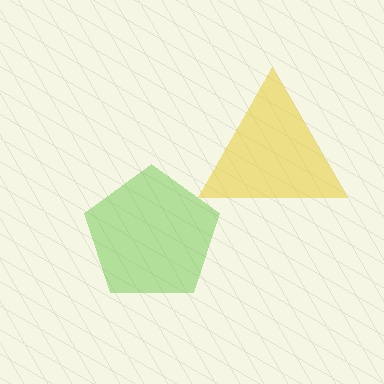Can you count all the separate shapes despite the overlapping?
Yes, there are 2 separate shapes.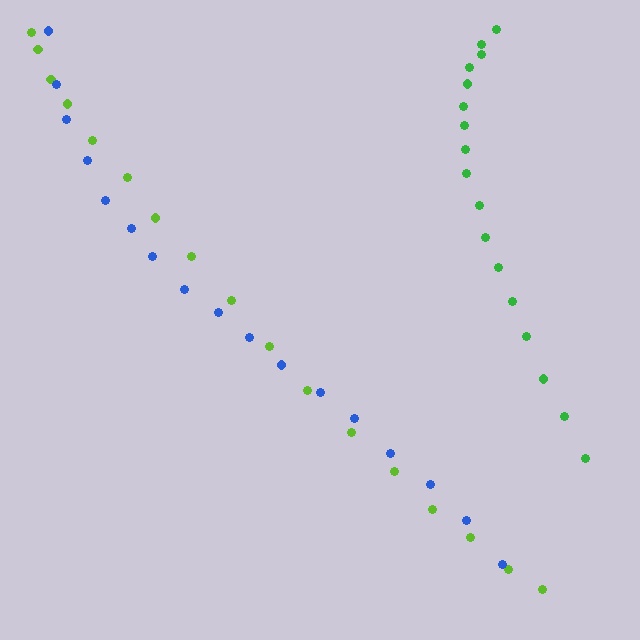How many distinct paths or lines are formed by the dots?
There are 3 distinct paths.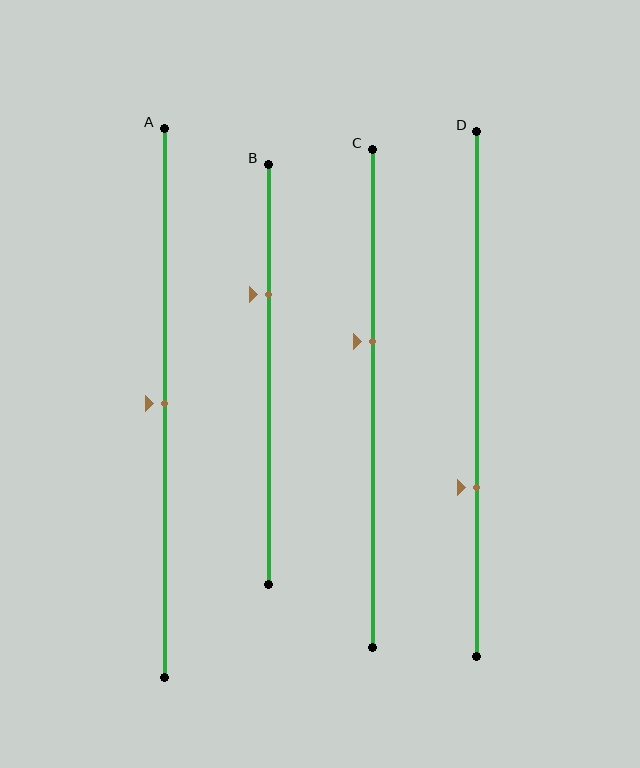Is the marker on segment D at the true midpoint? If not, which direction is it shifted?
No, the marker on segment D is shifted downward by about 18% of the segment length.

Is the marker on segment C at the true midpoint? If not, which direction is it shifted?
No, the marker on segment C is shifted upward by about 12% of the segment length.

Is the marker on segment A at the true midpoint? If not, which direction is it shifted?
Yes, the marker on segment A is at the true midpoint.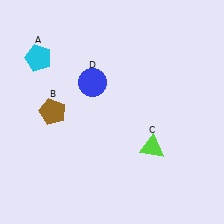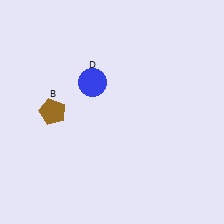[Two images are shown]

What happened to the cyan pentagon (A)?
The cyan pentagon (A) was removed in Image 2. It was in the top-left area of Image 1.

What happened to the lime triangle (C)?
The lime triangle (C) was removed in Image 2. It was in the bottom-right area of Image 1.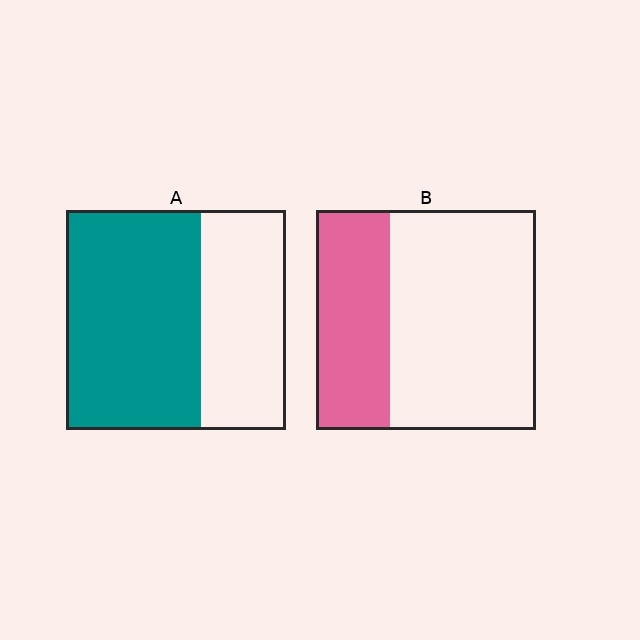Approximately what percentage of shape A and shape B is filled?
A is approximately 60% and B is approximately 35%.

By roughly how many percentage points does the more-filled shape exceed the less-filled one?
By roughly 30 percentage points (A over B).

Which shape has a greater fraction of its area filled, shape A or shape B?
Shape A.